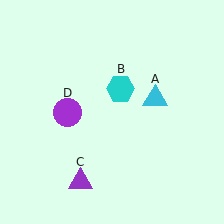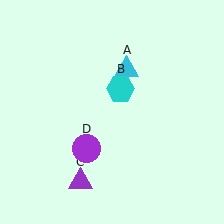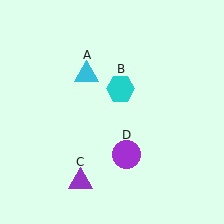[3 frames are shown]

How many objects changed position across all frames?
2 objects changed position: cyan triangle (object A), purple circle (object D).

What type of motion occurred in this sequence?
The cyan triangle (object A), purple circle (object D) rotated counterclockwise around the center of the scene.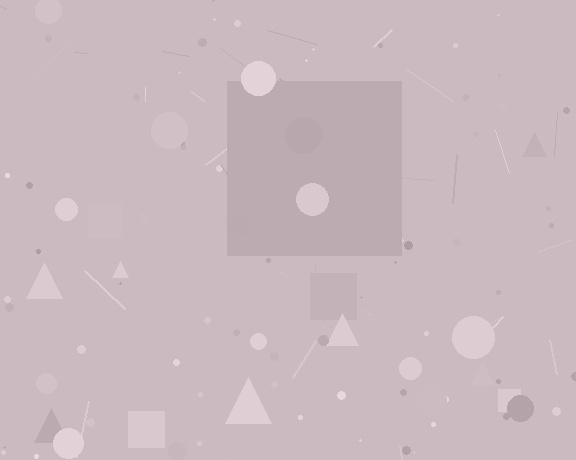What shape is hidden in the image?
A square is hidden in the image.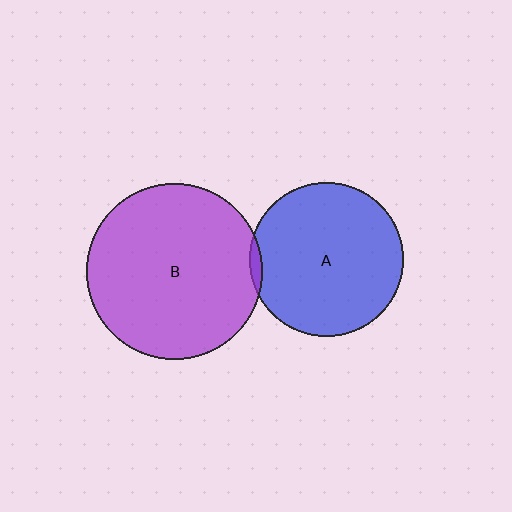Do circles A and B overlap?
Yes.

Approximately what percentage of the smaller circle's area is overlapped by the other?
Approximately 5%.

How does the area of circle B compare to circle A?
Approximately 1.3 times.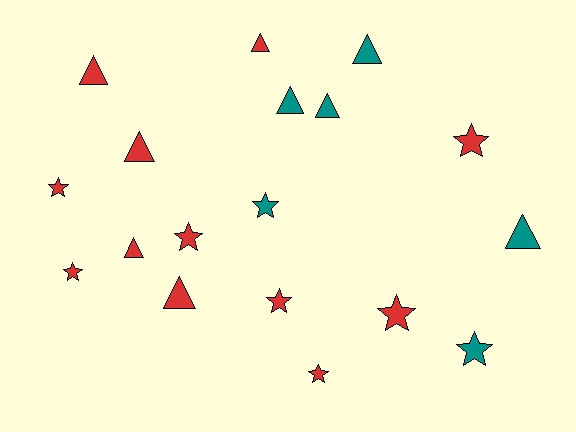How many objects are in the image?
There are 18 objects.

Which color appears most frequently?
Red, with 12 objects.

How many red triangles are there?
There are 5 red triangles.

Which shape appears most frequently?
Triangle, with 9 objects.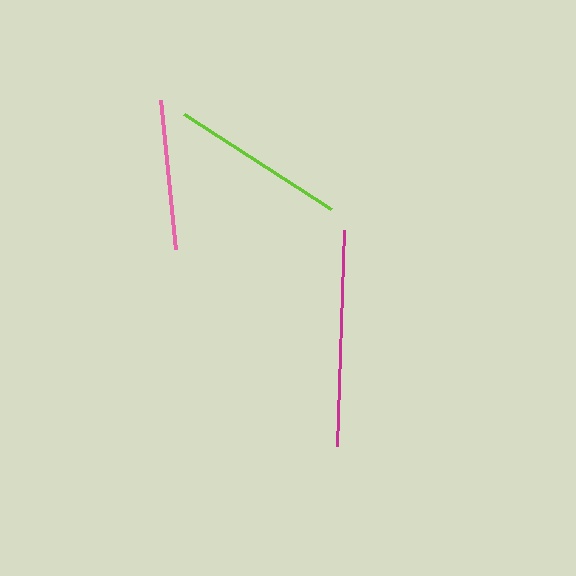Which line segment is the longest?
The magenta line is the longest at approximately 217 pixels.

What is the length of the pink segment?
The pink segment is approximately 149 pixels long.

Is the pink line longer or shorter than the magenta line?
The magenta line is longer than the pink line.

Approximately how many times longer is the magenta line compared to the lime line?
The magenta line is approximately 1.2 times the length of the lime line.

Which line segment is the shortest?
The pink line is the shortest at approximately 149 pixels.